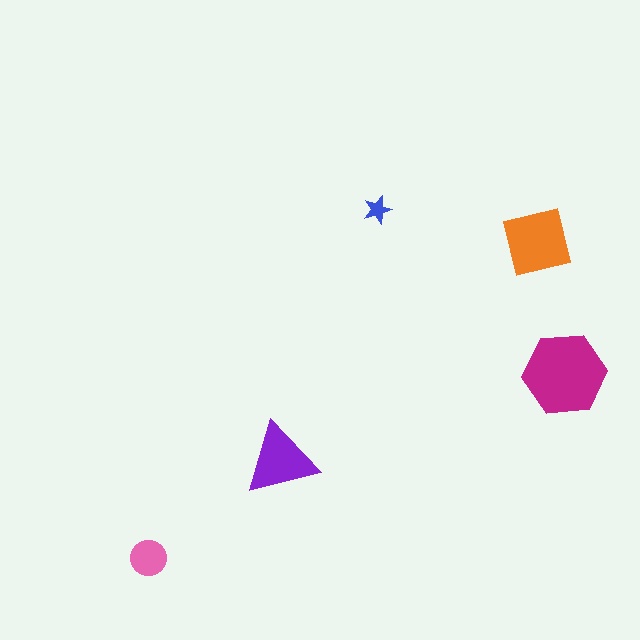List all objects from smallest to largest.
The blue star, the pink circle, the purple triangle, the orange square, the magenta hexagon.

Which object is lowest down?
The pink circle is bottommost.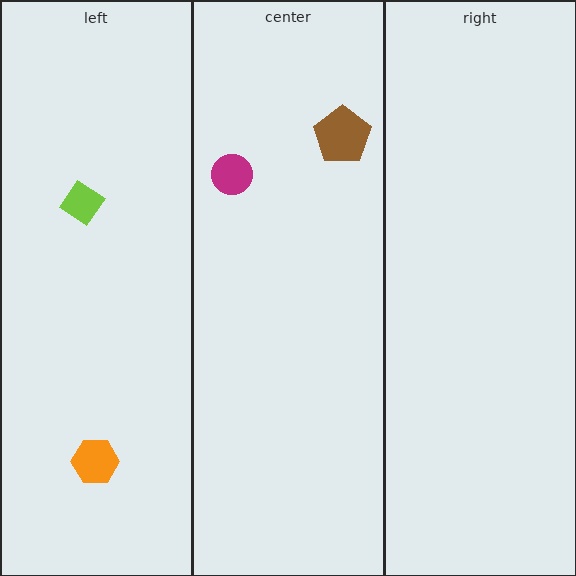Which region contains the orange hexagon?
The left region.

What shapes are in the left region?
The orange hexagon, the lime diamond.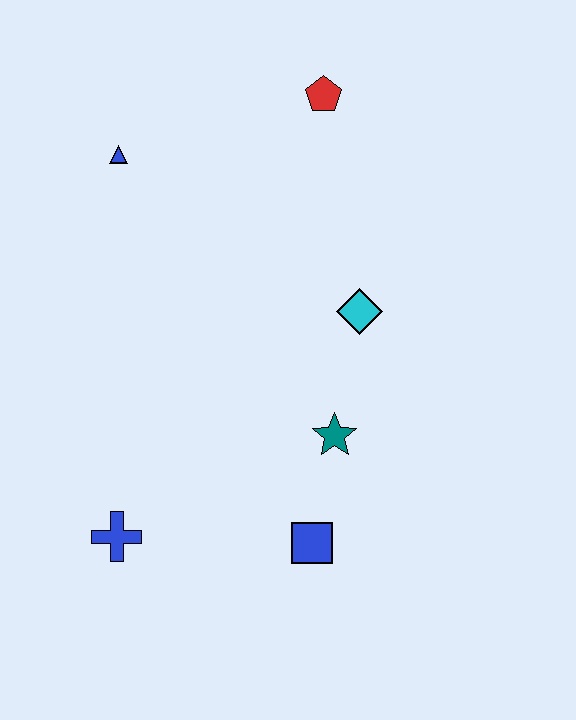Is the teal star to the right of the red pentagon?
Yes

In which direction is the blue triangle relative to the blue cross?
The blue triangle is above the blue cross.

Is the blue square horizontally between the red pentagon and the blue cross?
Yes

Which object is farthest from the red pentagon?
The blue cross is farthest from the red pentagon.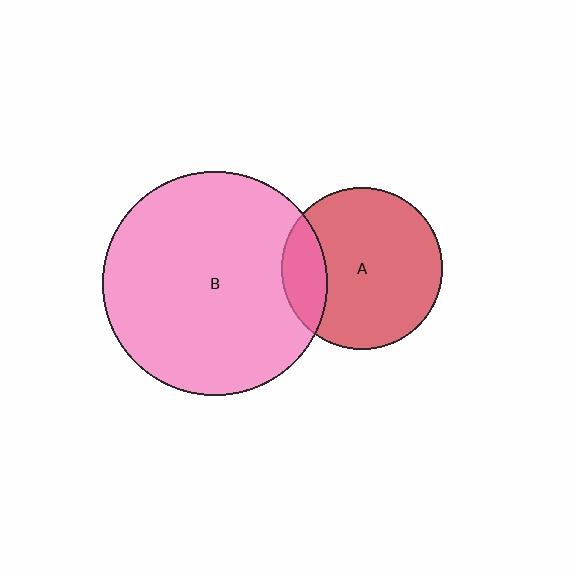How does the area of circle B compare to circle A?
Approximately 1.9 times.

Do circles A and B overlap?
Yes.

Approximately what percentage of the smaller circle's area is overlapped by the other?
Approximately 20%.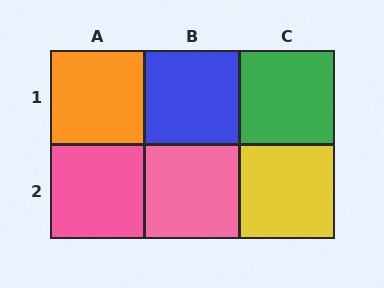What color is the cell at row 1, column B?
Blue.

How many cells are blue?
1 cell is blue.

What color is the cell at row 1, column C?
Green.